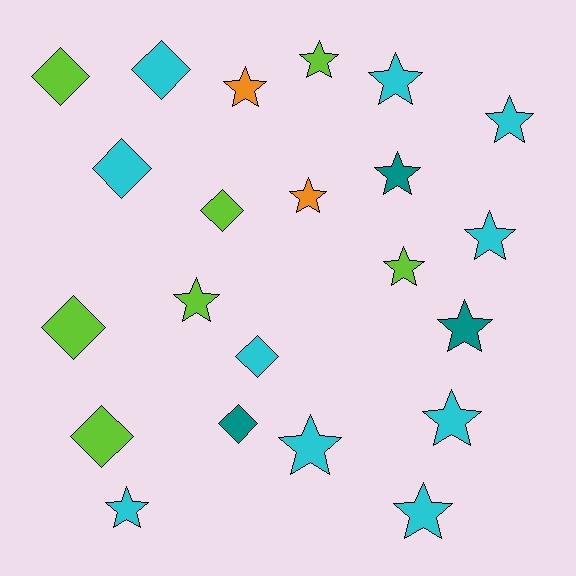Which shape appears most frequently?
Star, with 14 objects.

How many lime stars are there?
There are 3 lime stars.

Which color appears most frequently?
Cyan, with 10 objects.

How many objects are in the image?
There are 22 objects.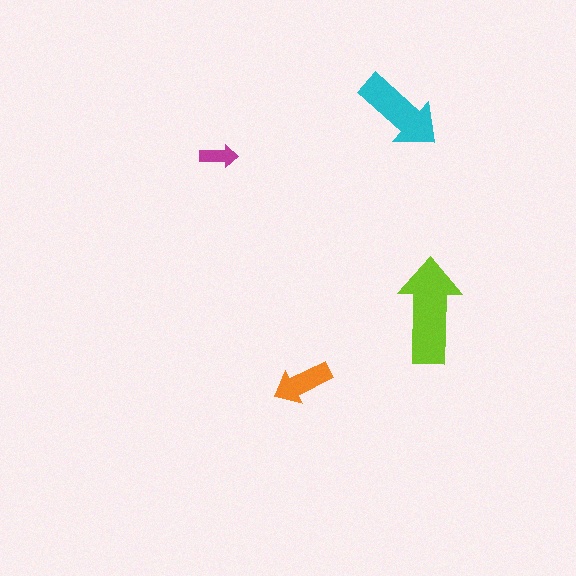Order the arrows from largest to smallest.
the lime one, the cyan one, the orange one, the magenta one.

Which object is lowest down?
The orange arrow is bottommost.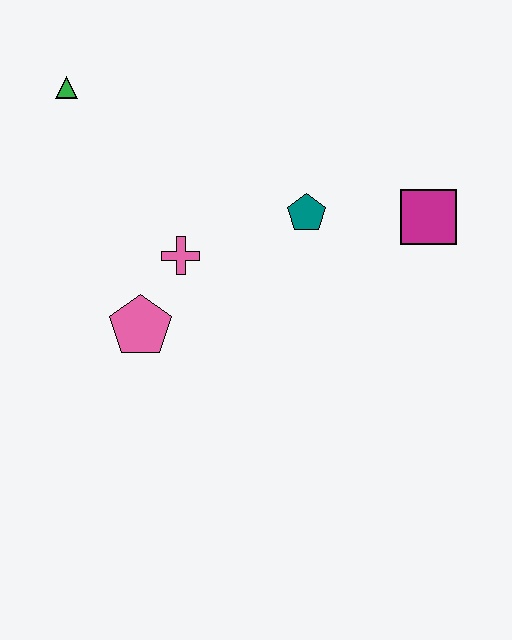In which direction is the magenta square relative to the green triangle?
The magenta square is to the right of the green triangle.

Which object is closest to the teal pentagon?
The magenta square is closest to the teal pentagon.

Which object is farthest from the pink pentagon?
The magenta square is farthest from the pink pentagon.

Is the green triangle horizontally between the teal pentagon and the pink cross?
No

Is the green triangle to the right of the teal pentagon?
No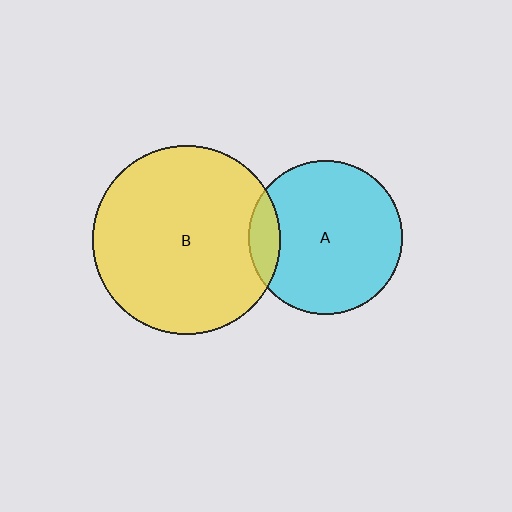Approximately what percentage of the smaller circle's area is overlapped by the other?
Approximately 10%.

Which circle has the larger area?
Circle B (yellow).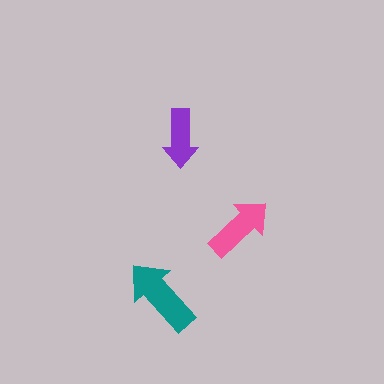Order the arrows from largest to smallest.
the teal one, the pink one, the purple one.